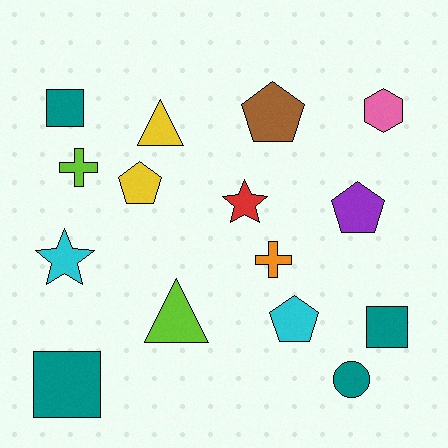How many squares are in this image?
There are 3 squares.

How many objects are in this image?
There are 15 objects.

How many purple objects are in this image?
There is 1 purple object.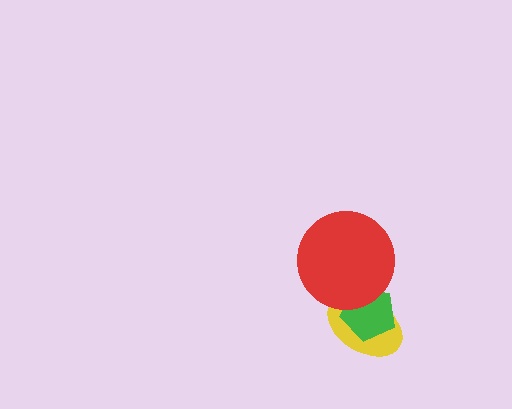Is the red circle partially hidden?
No, no other shape covers it.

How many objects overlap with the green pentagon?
2 objects overlap with the green pentagon.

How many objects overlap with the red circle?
2 objects overlap with the red circle.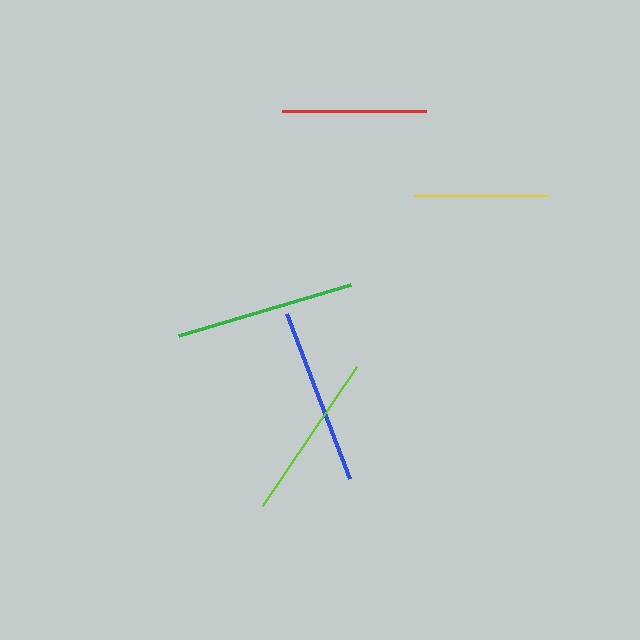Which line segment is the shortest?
The yellow line is the shortest at approximately 134 pixels.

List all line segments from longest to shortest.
From longest to shortest: green, blue, lime, red, yellow.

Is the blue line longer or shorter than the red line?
The blue line is longer than the red line.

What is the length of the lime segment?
The lime segment is approximately 168 pixels long.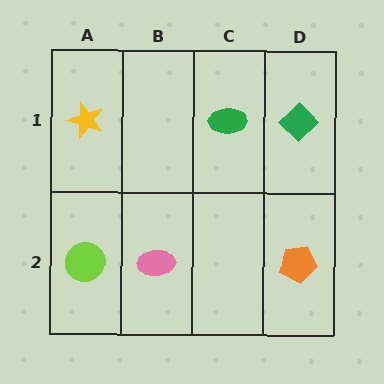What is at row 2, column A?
A lime circle.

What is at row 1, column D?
A green diamond.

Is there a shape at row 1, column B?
No, that cell is empty.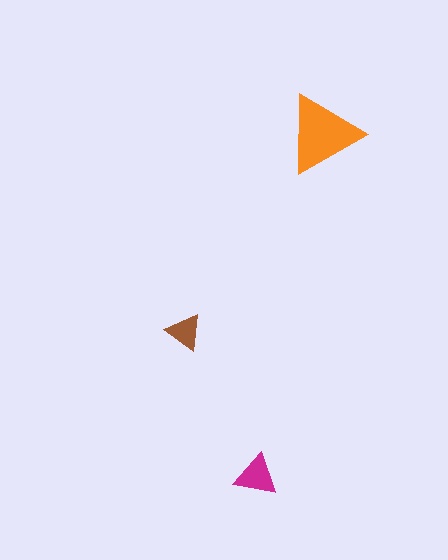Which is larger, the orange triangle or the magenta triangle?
The orange one.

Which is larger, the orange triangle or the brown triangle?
The orange one.